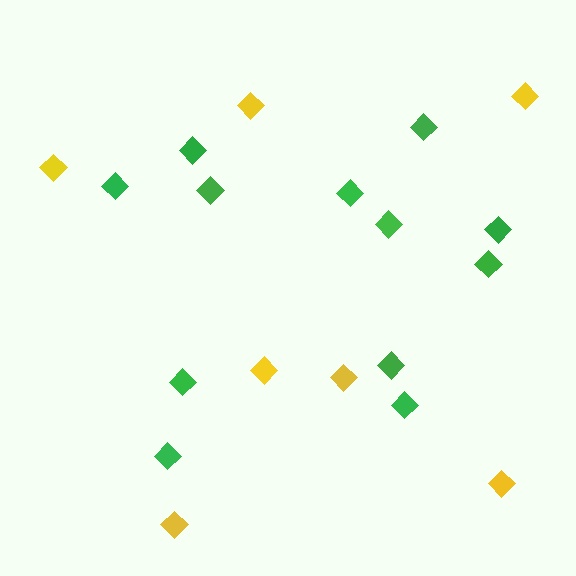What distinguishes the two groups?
There are 2 groups: one group of green diamonds (12) and one group of yellow diamonds (7).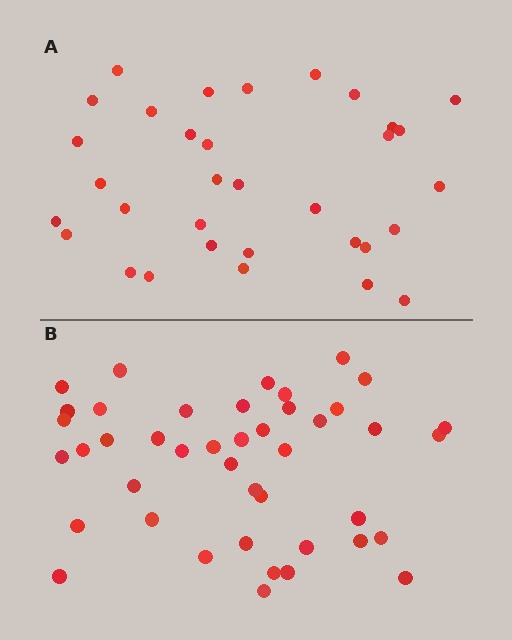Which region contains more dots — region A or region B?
Region B (the bottom region) has more dots.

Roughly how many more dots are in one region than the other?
Region B has roughly 10 or so more dots than region A.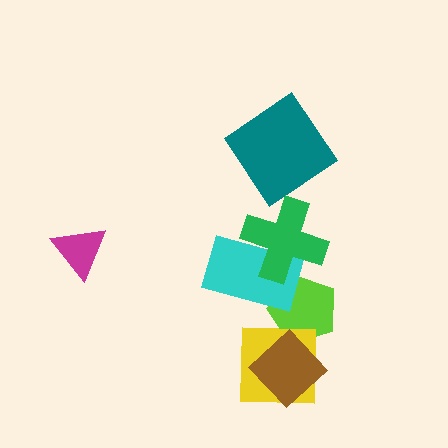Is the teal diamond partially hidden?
No, no other shape covers it.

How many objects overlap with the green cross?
1 object overlaps with the green cross.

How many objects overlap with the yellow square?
2 objects overlap with the yellow square.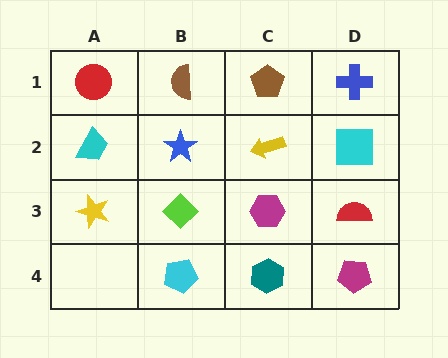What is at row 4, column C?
A teal hexagon.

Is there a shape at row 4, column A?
No, that cell is empty.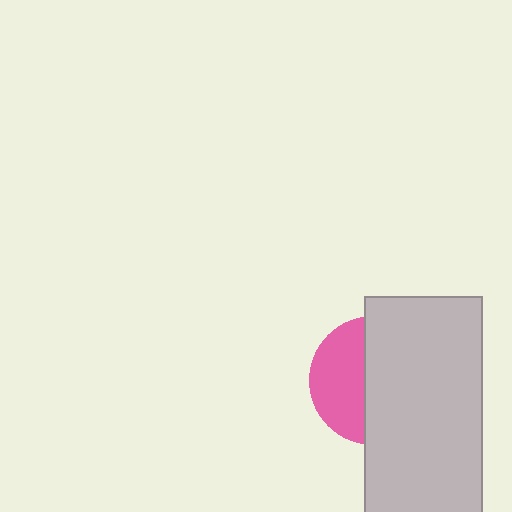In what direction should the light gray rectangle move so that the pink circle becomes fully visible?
The light gray rectangle should move right. That is the shortest direction to clear the overlap and leave the pink circle fully visible.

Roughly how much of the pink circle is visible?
A small part of it is visible (roughly 40%).